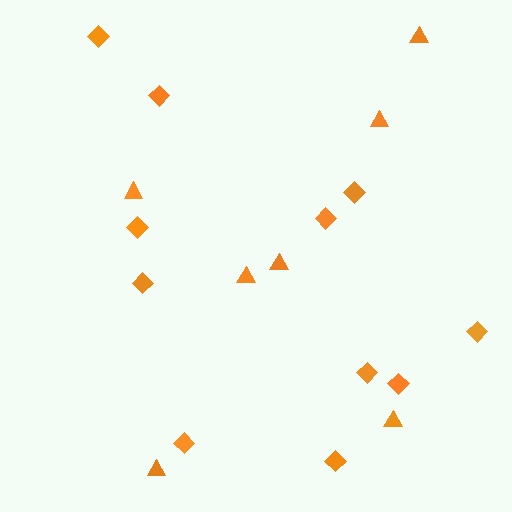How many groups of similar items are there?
There are 2 groups: one group of triangles (7) and one group of diamonds (11).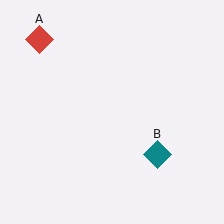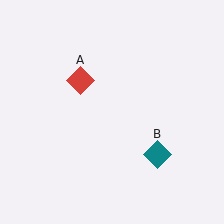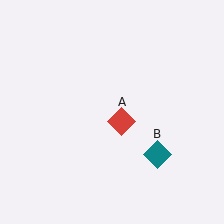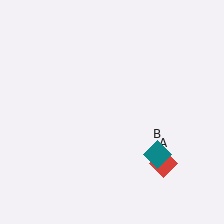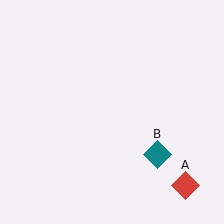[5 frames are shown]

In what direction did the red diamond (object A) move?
The red diamond (object A) moved down and to the right.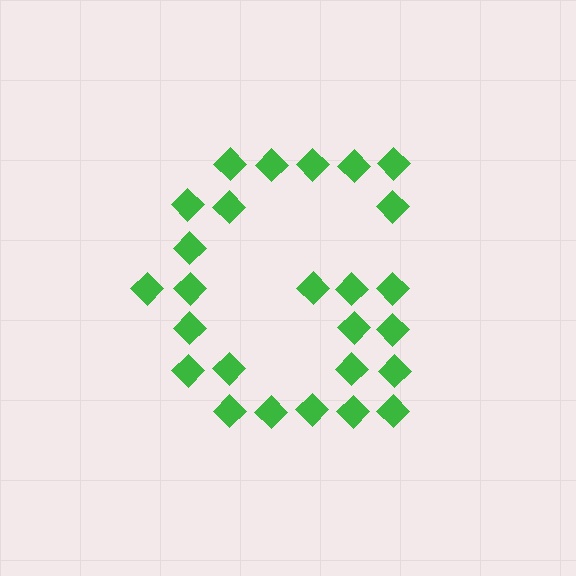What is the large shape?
The large shape is the letter G.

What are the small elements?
The small elements are diamonds.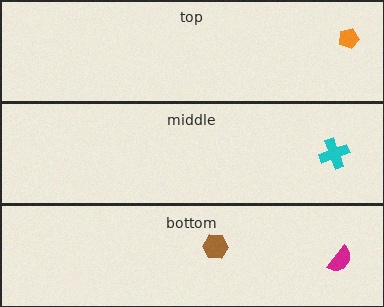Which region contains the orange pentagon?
The top region.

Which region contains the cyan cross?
The middle region.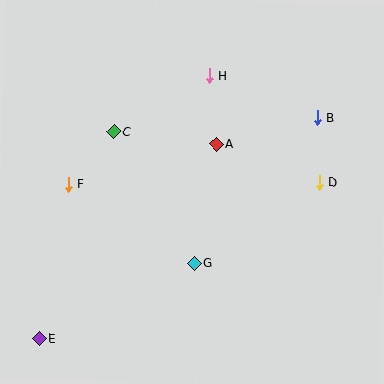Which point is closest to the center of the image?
Point A at (217, 144) is closest to the center.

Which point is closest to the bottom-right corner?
Point D is closest to the bottom-right corner.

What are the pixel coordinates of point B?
Point B is at (317, 118).